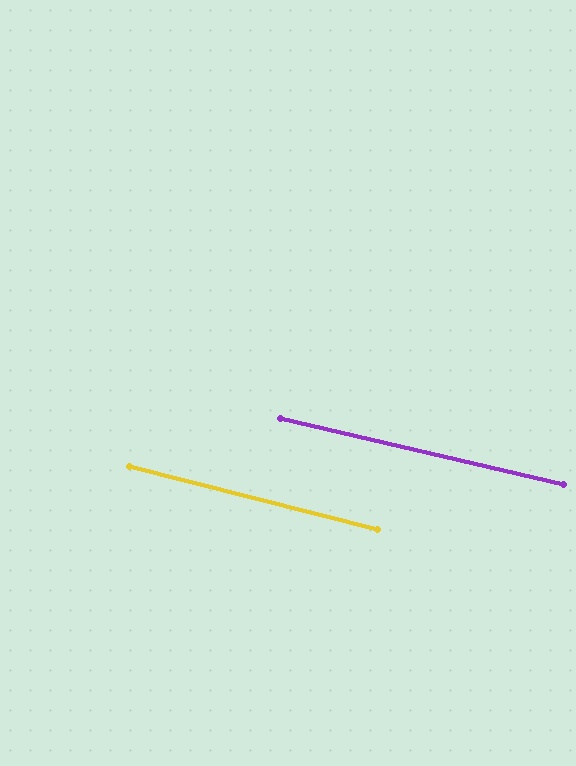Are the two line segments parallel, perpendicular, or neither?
Parallel — their directions differ by only 1.0°.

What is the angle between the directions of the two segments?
Approximately 1 degree.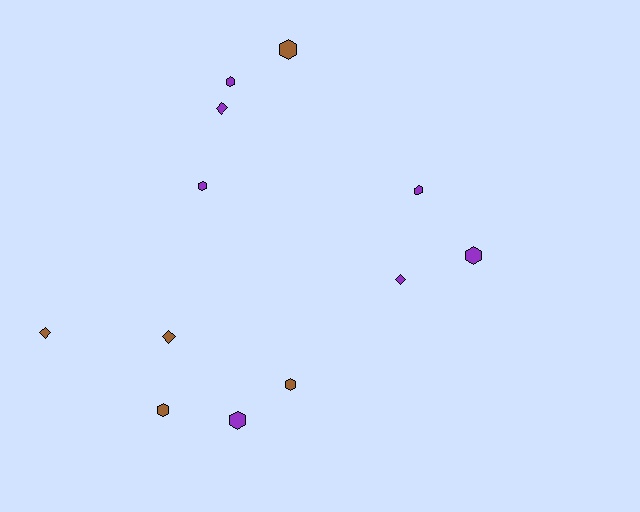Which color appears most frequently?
Purple, with 7 objects.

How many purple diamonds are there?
There are 2 purple diamonds.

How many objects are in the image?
There are 12 objects.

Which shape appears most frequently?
Hexagon, with 8 objects.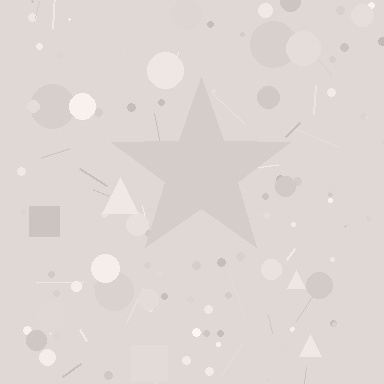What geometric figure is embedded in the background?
A star is embedded in the background.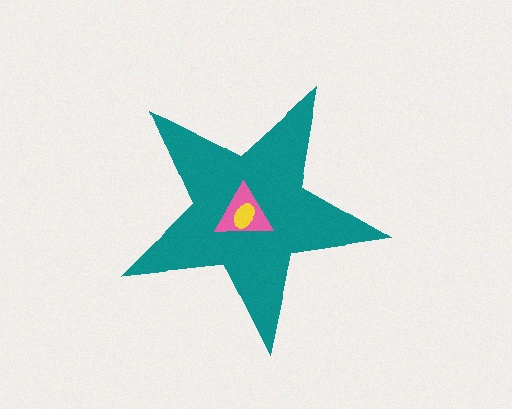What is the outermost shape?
The teal star.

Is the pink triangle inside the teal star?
Yes.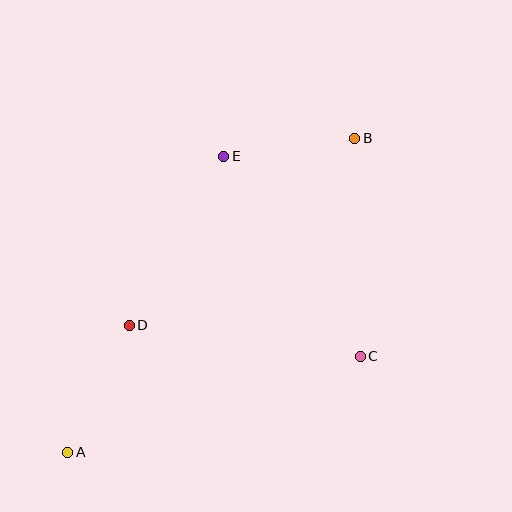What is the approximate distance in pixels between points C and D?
The distance between C and D is approximately 233 pixels.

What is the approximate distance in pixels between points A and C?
The distance between A and C is approximately 308 pixels.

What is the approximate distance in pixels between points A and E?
The distance between A and E is approximately 335 pixels.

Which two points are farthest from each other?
Points A and B are farthest from each other.